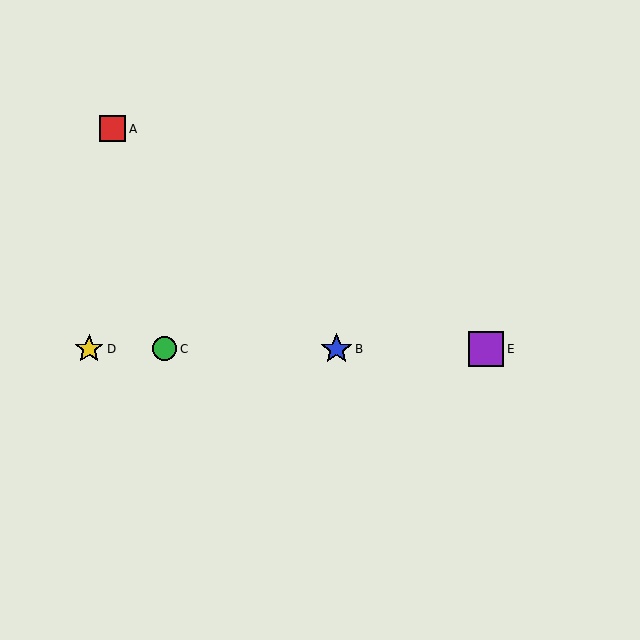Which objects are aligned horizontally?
Objects B, C, D, E are aligned horizontally.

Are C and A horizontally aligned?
No, C is at y≈349 and A is at y≈129.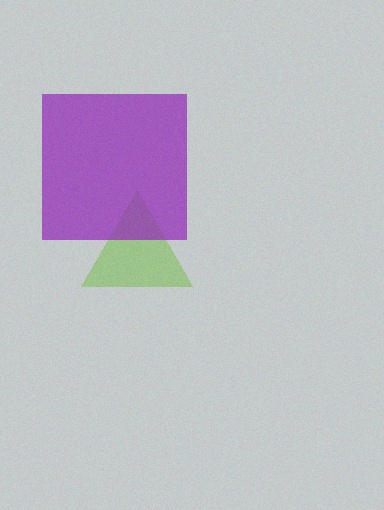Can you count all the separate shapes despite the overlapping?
Yes, there are 2 separate shapes.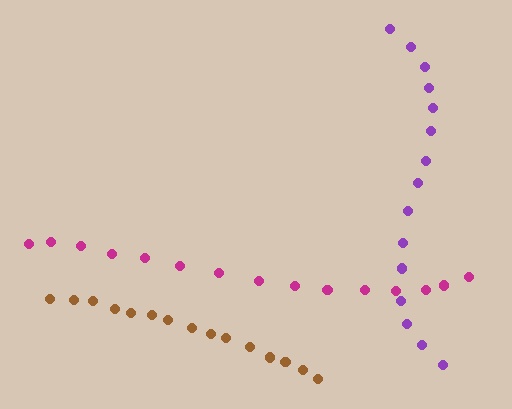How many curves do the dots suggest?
There are 3 distinct paths.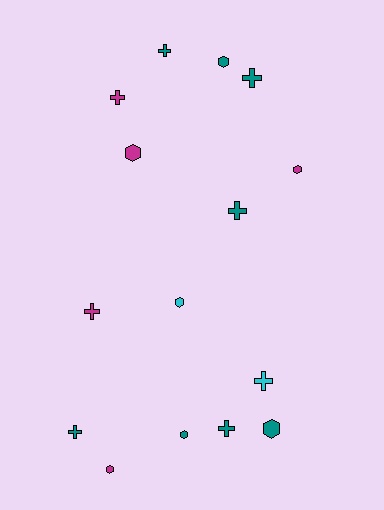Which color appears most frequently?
Teal, with 8 objects.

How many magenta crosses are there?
There are 2 magenta crosses.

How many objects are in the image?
There are 15 objects.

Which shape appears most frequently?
Cross, with 8 objects.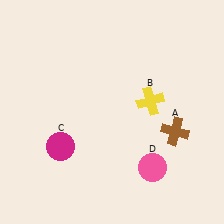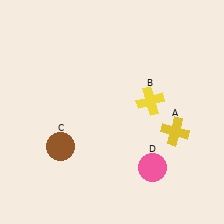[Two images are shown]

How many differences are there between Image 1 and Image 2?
There are 2 differences between the two images.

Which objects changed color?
A changed from brown to yellow. C changed from magenta to brown.